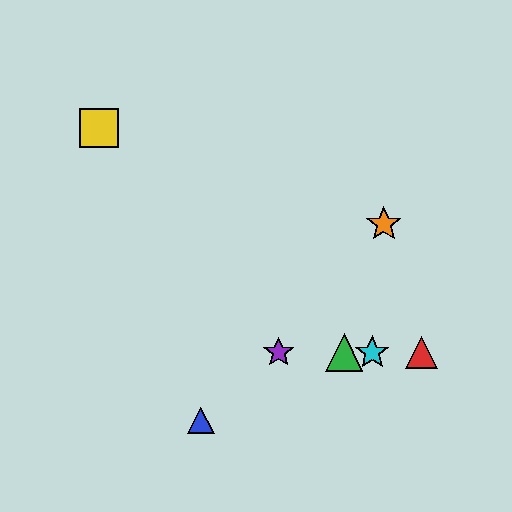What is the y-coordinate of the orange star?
The orange star is at y≈224.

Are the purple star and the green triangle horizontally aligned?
Yes, both are at y≈352.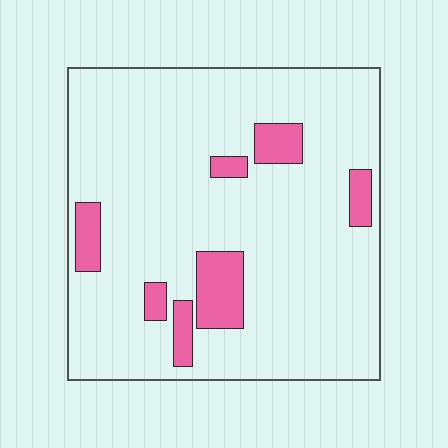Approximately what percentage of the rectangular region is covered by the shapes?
Approximately 10%.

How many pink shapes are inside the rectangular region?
7.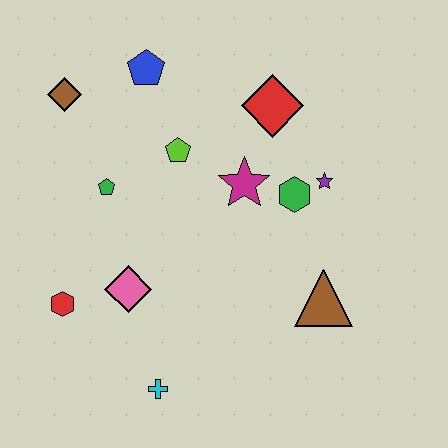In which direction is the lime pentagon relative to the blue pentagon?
The lime pentagon is below the blue pentagon.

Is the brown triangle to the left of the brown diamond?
No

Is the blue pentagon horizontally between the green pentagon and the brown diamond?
No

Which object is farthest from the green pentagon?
The brown triangle is farthest from the green pentagon.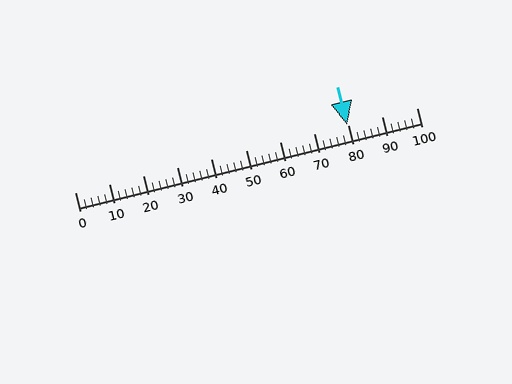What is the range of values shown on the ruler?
The ruler shows values from 0 to 100.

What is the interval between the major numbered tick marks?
The major tick marks are spaced 10 units apart.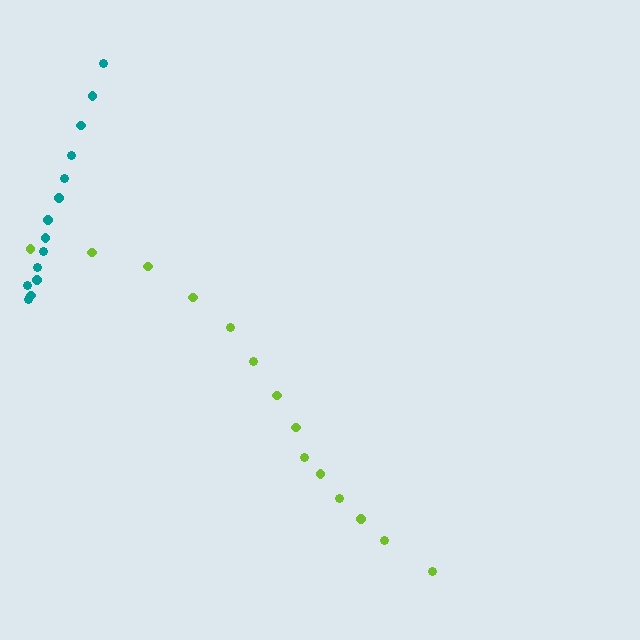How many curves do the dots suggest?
There are 2 distinct paths.